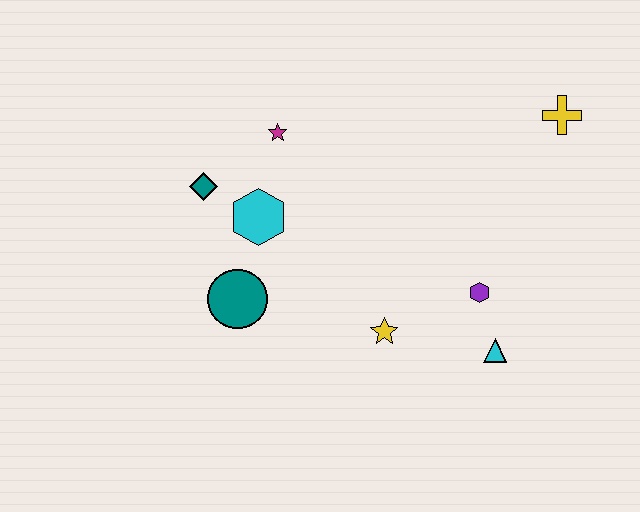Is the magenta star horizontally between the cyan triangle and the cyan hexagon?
Yes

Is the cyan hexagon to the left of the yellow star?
Yes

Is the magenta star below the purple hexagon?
No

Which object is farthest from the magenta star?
The cyan triangle is farthest from the magenta star.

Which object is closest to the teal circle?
The cyan hexagon is closest to the teal circle.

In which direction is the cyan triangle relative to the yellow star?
The cyan triangle is to the right of the yellow star.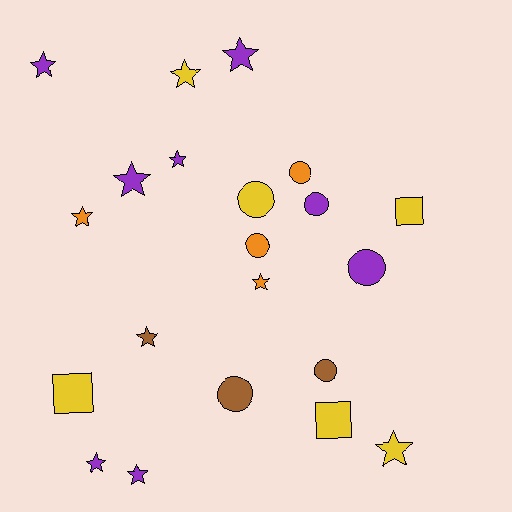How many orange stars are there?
There are 2 orange stars.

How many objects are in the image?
There are 21 objects.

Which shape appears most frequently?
Star, with 11 objects.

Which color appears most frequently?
Purple, with 8 objects.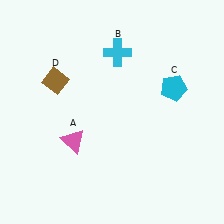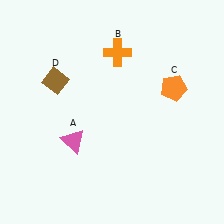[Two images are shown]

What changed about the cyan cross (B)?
In Image 1, B is cyan. In Image 2, it changed to orange.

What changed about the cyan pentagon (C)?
In Image 1, C is cyan. In Image 2, it changed to orange.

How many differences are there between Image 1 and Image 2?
There are 2 differences between the two images.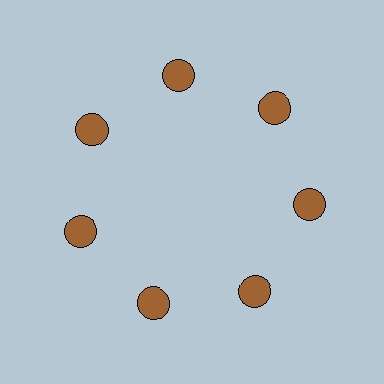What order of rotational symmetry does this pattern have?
This pattern has 7-fold rotational symmetry.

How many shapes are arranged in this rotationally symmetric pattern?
There are 7 shapes, arranged in 7 groups of 1.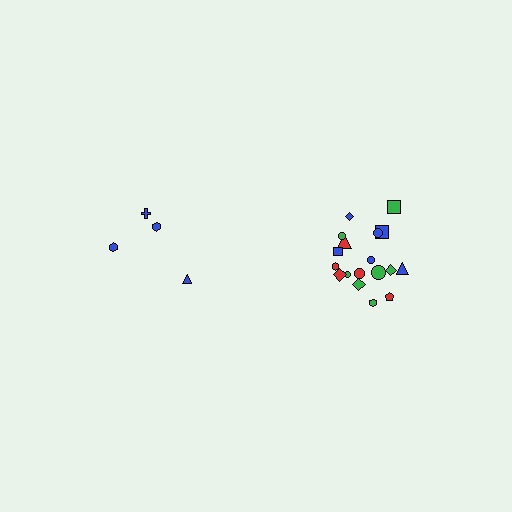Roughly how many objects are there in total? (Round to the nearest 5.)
Roughly 20 objects in total.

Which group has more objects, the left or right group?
The right group.